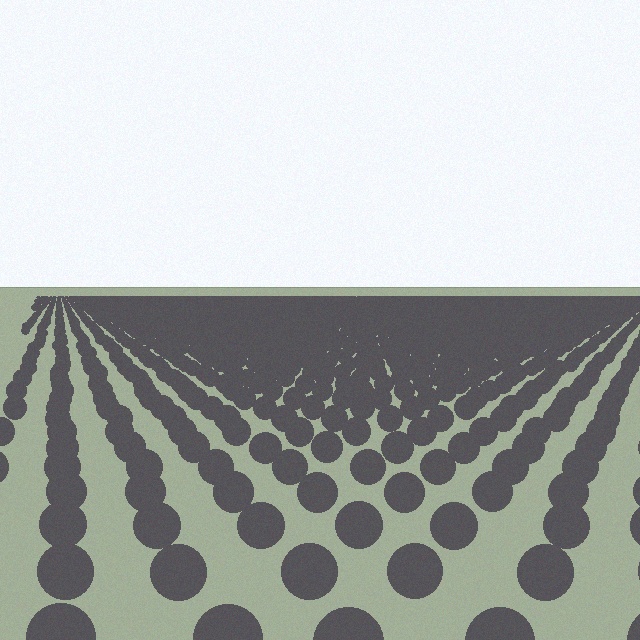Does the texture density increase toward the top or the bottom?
Density increases toward the top.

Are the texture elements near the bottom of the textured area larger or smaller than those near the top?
Larger. Near the bottom, elements are closer to the viewer and appear at a bigger on-screen size.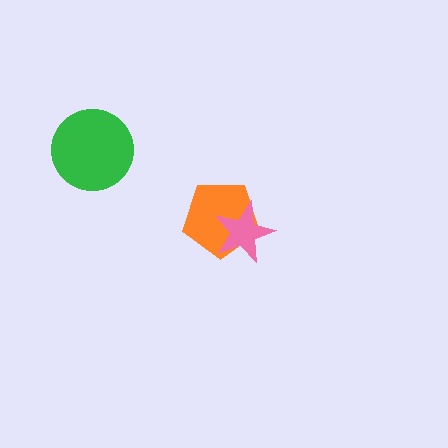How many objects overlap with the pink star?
1 object overlaps with the pink star.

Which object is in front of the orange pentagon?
The pink star is in front of the orange pentagon.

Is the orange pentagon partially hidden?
Yes, it is partially covered by another shape.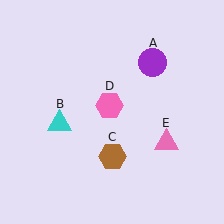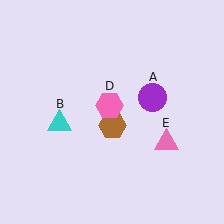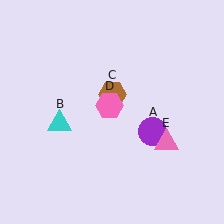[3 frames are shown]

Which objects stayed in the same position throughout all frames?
Cyan triangle (object B) and pink hexagon (object D) and pink triangle (object E) remained stationary.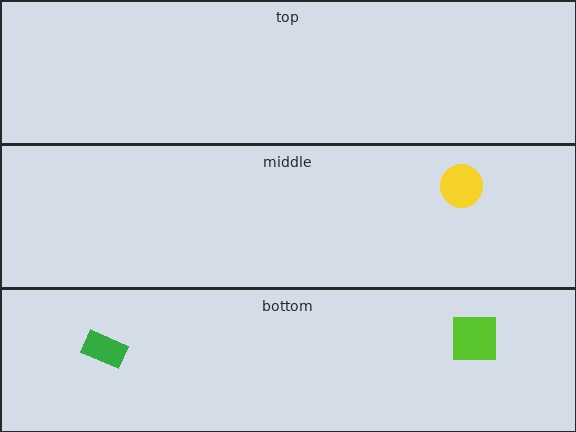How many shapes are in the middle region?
1.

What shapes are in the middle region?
The yellow circle.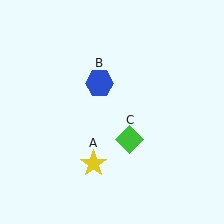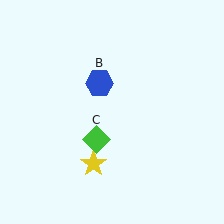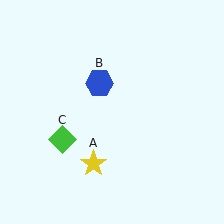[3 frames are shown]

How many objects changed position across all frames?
1 object changed position: green diamond (object C).